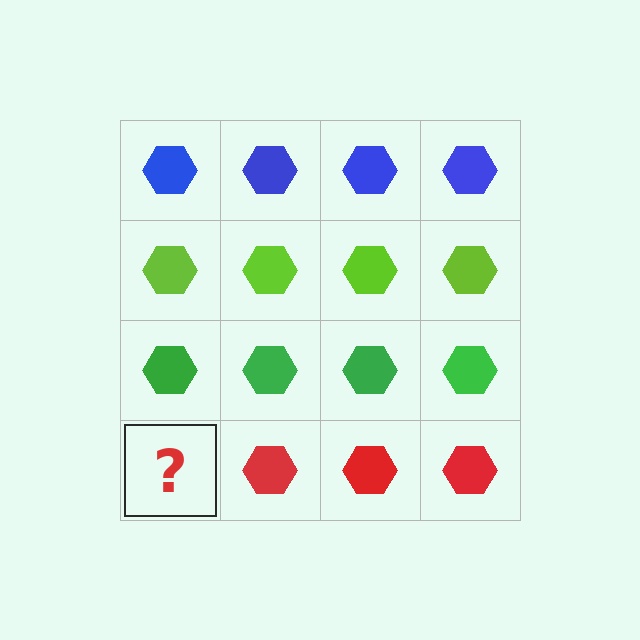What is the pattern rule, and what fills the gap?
The rule is that each row has a consistent color. The gap should be filled with a red hexagon.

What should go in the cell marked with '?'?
The missing cell should contain a red hexagon.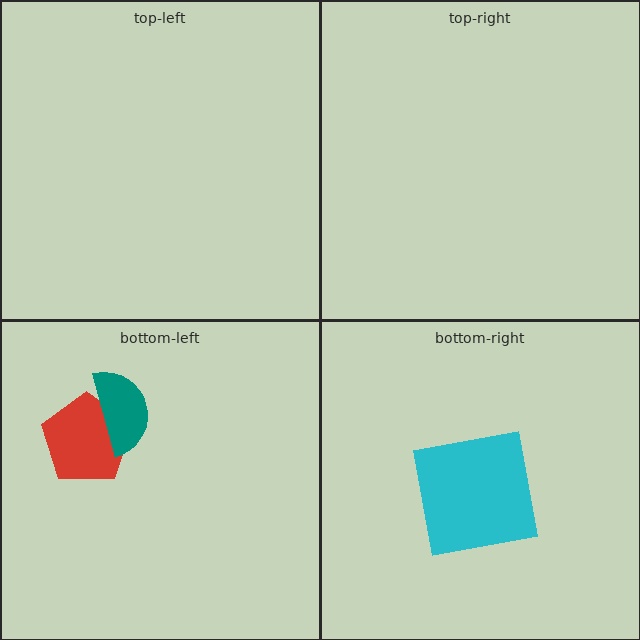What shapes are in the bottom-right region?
The cyan square.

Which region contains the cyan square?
The bottom-right region.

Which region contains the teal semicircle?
The bottom-left region.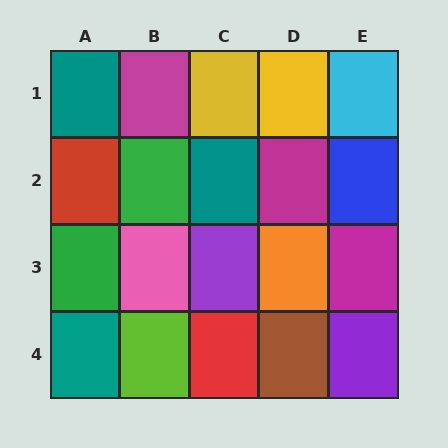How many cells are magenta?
3 cells are magenta.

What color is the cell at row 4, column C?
Red.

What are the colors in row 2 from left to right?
Red, green, teal, magenta, blue.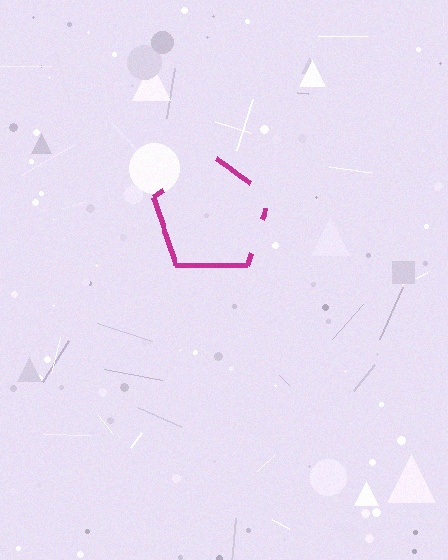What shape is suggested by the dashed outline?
The dashed outline suggests a pentagon.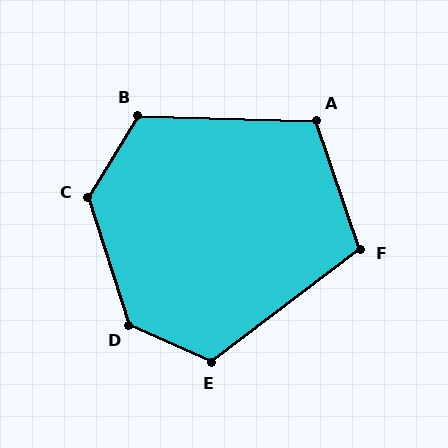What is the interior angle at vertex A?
Approximately 110 degrees (obtuse).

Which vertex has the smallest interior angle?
F, at approximately 108 degrees.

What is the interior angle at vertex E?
Approximately 119 degrees (obtuse).